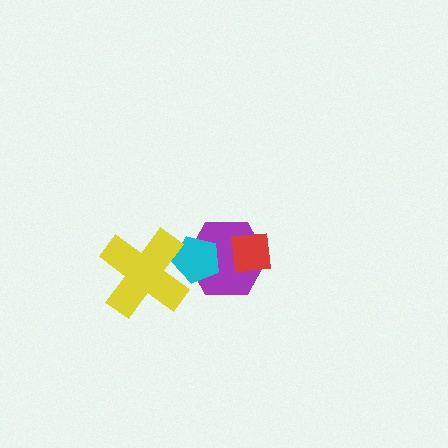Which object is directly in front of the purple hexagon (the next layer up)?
The cyan pentagon is directly in front of the purple hexagon.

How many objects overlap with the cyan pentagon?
2 objects overlap with the cyan pentagon.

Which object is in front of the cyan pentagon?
The yellow cross is in front of the cyan pentagon.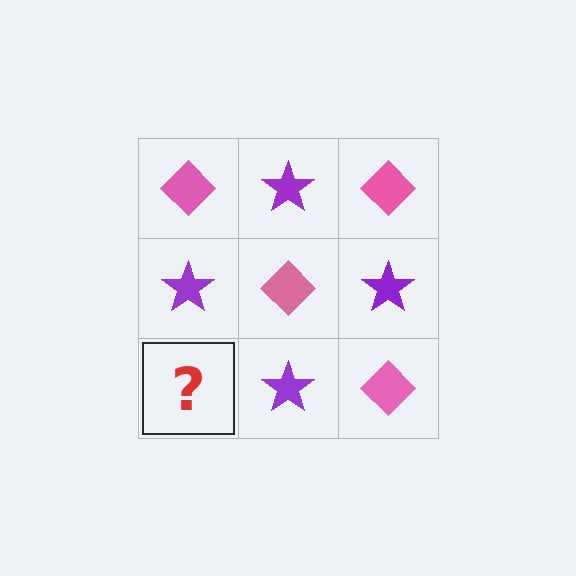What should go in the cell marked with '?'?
The missing cell should contain a pink diamond.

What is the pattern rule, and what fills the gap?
The rule is that it alternates pink diamond and purple star in a checkerboard pattern. The gap should be filled with a pink diamond.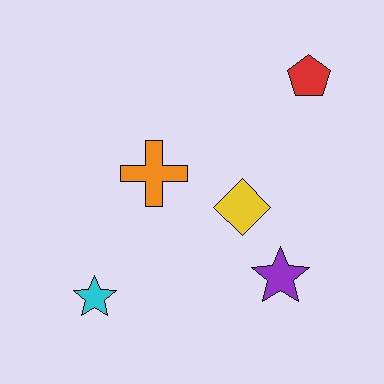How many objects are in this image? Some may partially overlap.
There are 5 objects.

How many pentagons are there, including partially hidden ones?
There is 1 pentagon.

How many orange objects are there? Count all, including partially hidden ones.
There is 1 orange object.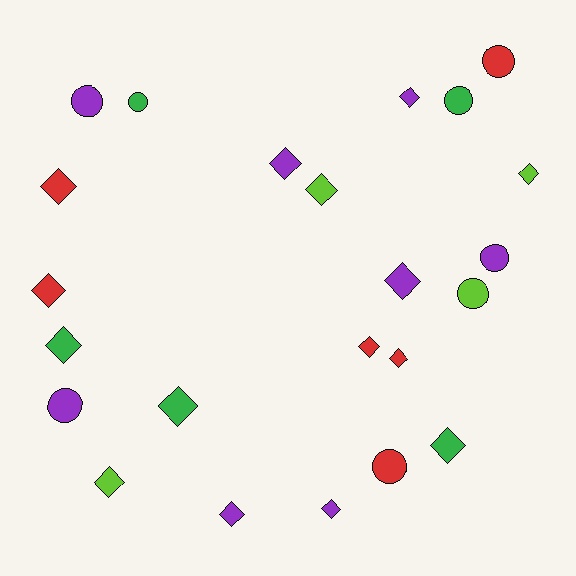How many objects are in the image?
There are 23 objects.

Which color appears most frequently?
Purple, with 8 objects.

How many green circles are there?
There are 2 green circles.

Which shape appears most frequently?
Diamond, with 15 objects.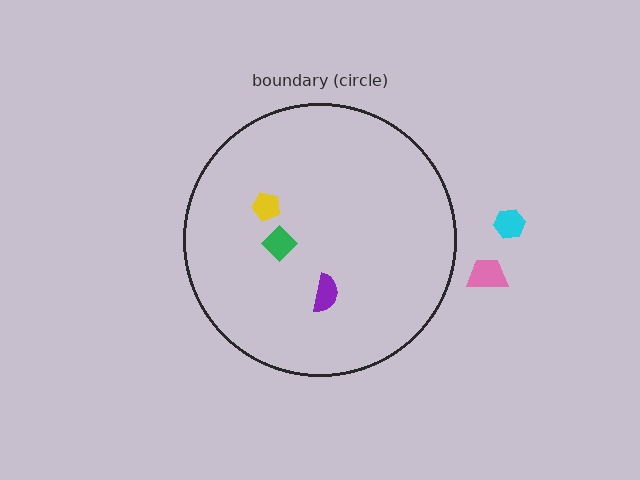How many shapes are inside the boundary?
3 inside, 2 outside.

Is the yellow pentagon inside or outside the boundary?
Inside.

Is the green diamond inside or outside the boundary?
Inside.